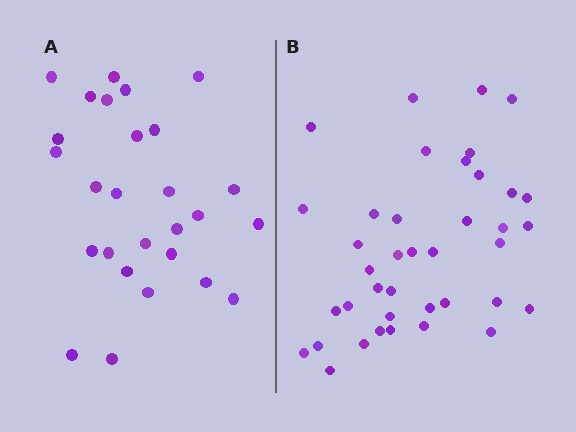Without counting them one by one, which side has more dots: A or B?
Region B (the right region) has more dots.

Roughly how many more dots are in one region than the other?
Region B has roughly 12 or so more dots than region A.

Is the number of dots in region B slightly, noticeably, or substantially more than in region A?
Region B has noticeably more, but not dramatically so. The ratio is roughly 1.4 to 1.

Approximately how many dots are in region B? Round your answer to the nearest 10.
About 40 dots. (The exact count is 39, which rounds to 40.)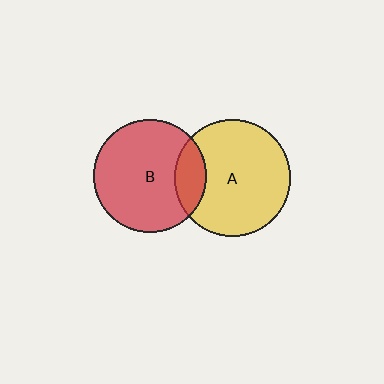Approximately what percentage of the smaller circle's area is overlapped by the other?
Approximately 20%.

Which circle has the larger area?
Circle A (yellow).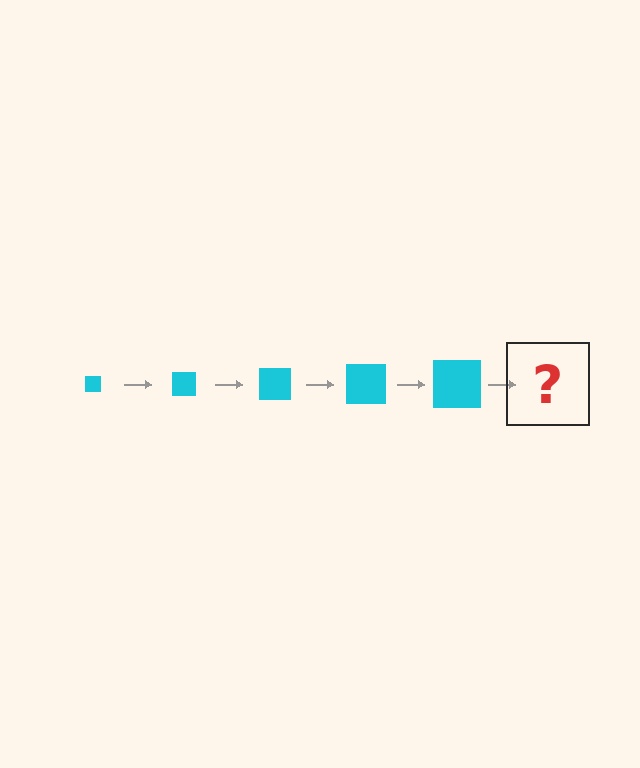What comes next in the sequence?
The next element should be a cyan square, larger than the previous one.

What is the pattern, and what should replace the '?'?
The pattern is that the square gets progressively larger each step. The '?' should be a cyan square, larger than the previous one.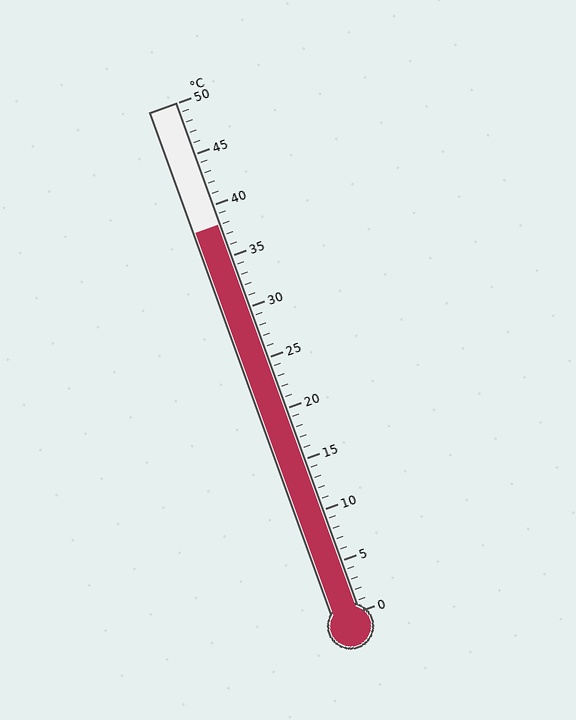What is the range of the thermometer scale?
The thermometer scale ranges from 0°C to 50°C.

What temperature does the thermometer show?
The thermometer shows approximately 38°C.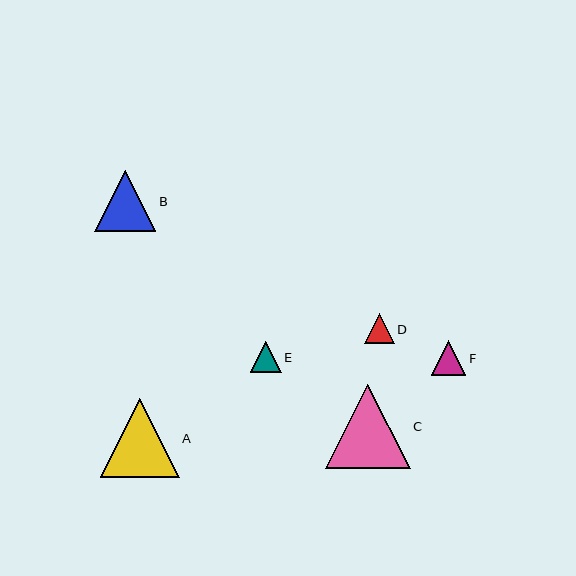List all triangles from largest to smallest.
From largest to smallest: C, A, B, F, E, D.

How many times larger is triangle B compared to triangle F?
Triangle B is approximately 1.8 times the size of triangle F.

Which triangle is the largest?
Triangle C is the largest with a size of approximately 84 pixels.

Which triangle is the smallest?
Triangle D is the smallest with a size of approximately 30 pixels.